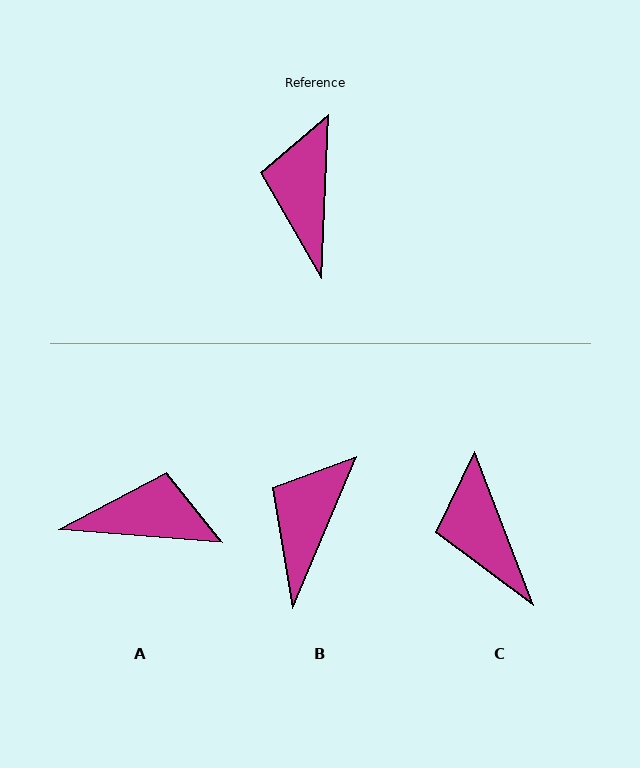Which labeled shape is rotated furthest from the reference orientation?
A, about 92 degrees away.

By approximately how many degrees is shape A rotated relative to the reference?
Approximately 92 degrees clockwise.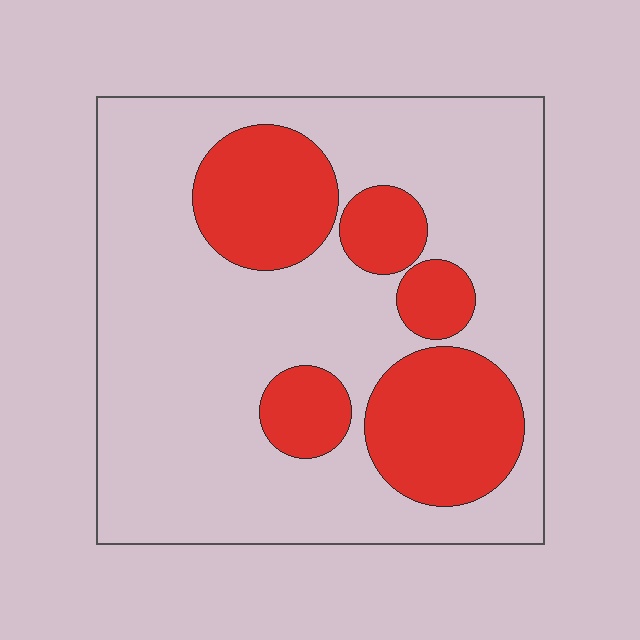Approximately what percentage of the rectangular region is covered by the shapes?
Approximately 30%.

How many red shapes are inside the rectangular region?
5.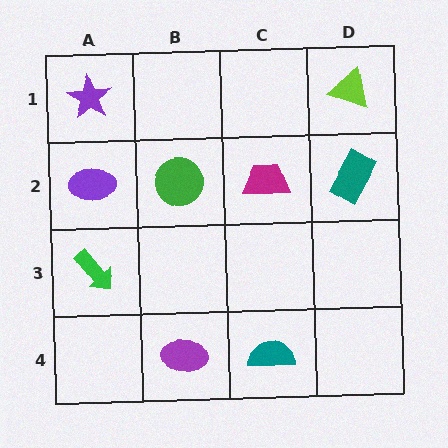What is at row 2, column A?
A purple ellipse.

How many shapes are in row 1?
2 shapes.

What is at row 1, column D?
A lime triangle.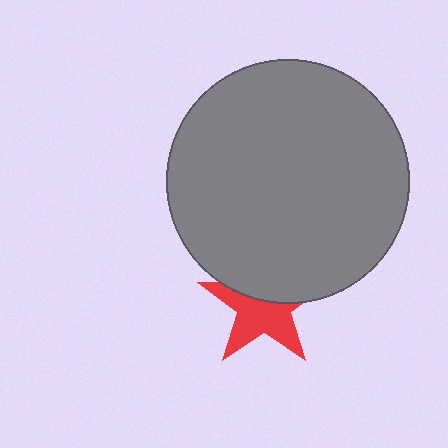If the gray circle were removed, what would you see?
You would see the complete red star.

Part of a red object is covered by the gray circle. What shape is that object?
It is a star.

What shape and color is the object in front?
The object in front is a gray circle.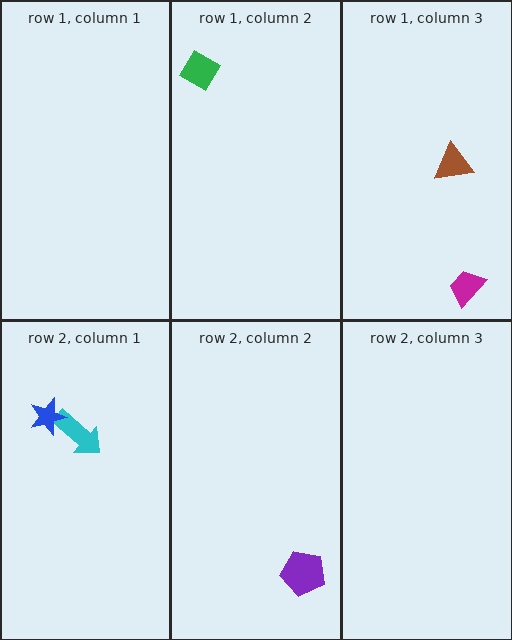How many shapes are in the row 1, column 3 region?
2.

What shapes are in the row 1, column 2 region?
The green diamond.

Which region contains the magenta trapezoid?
The row 1, column 3 region.